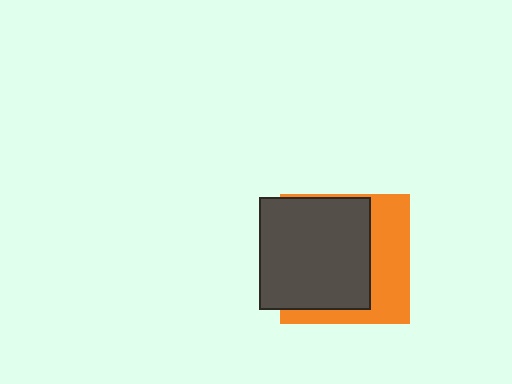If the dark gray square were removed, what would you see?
You would see the complete orange square.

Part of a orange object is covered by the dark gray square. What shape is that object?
It is a square.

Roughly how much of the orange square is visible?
A small part of it is visible (roughly 39%).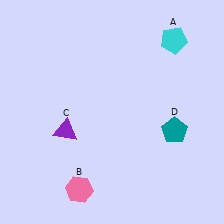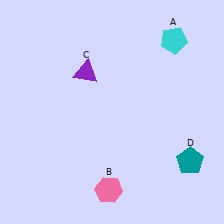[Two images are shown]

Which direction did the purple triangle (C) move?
The purple triangle (C) moved up.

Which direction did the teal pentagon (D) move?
The teal pentagon (D) moved down.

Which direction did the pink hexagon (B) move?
The pink hexagon (B) moved right.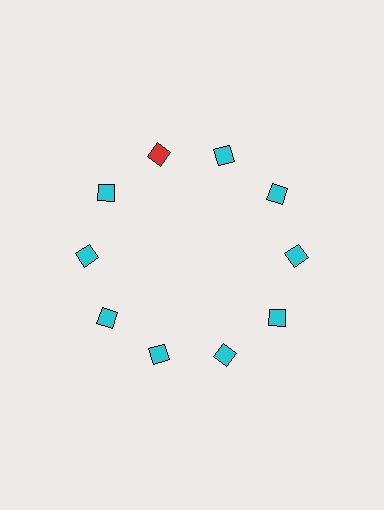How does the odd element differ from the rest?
It has a different color: red instead of cyan.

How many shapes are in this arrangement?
There are 10 shapes arranged in a ring pattern.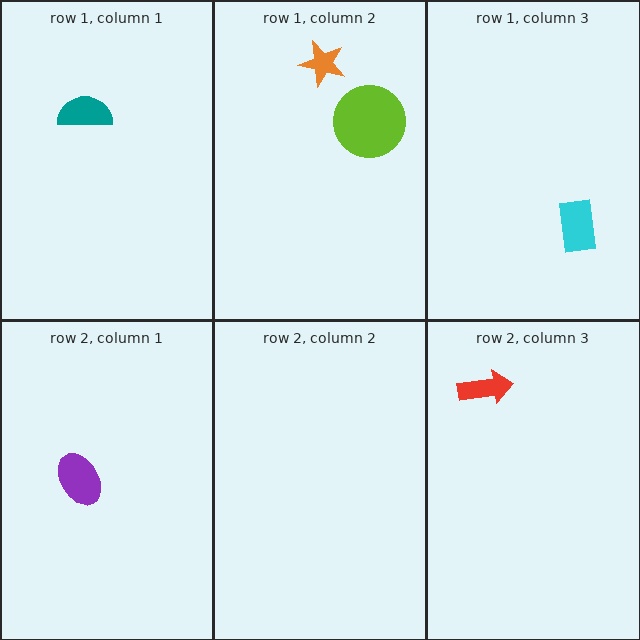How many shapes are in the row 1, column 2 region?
2.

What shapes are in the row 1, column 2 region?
The orange star, the lime circle.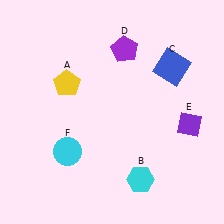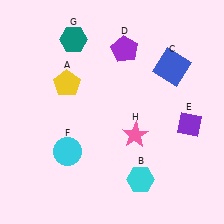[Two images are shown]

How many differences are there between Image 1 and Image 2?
There are 2 differences between the two images.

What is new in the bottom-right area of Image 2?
A pink star (H) was added in the bottom-right area of Image 2.